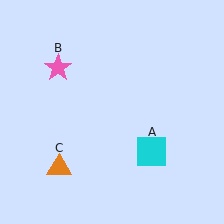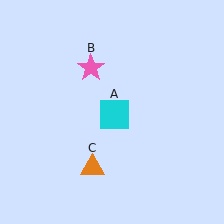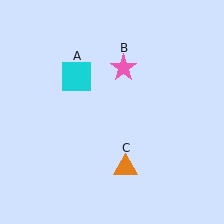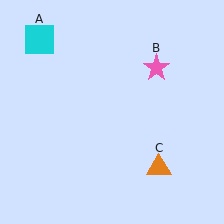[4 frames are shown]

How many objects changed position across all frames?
3 objects changed position: cyan square (object A), pink star (object B), orange triangle (object C).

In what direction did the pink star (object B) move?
The pink star (object B) moved right.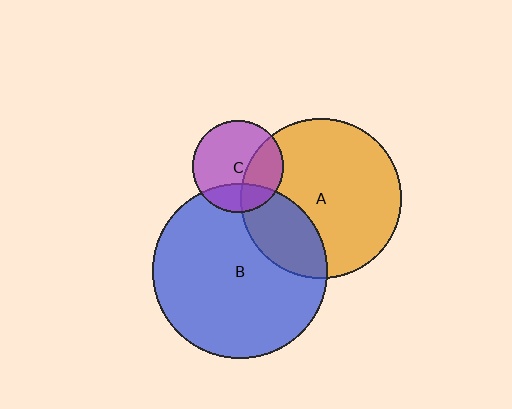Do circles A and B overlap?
Yes.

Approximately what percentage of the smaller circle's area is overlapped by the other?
Approximately 25%.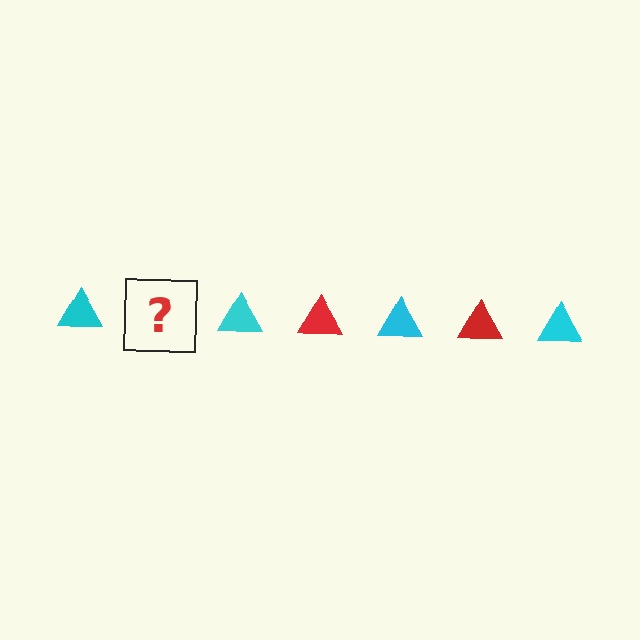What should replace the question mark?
The question mark should be replaced with a red triangle.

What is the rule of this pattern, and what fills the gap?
The rule is that the pattern cycles through cyan, red triangles. The gap should be filled with a red triangle.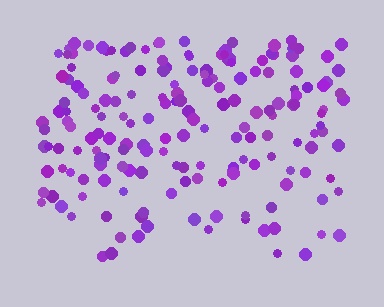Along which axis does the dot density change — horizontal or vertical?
Vertical.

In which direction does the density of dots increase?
From bottom to top, with the top side densest.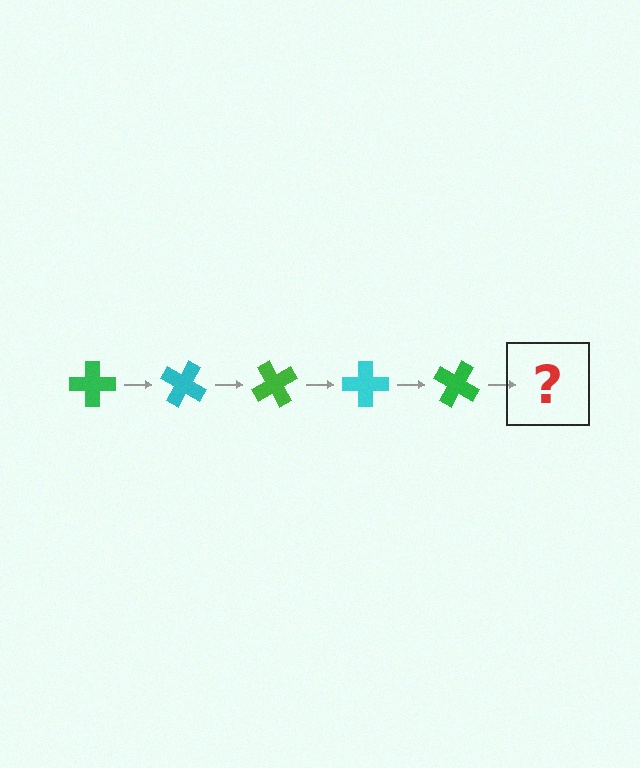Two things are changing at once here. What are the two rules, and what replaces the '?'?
The two rules are that it rotates 30 degrees each step and the color cycles through green and cyan. The '?' should be a cyan cross, rotated 150 degrees from the start.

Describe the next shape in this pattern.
It should be a cyan cross, rotated 150 degrees from the start.